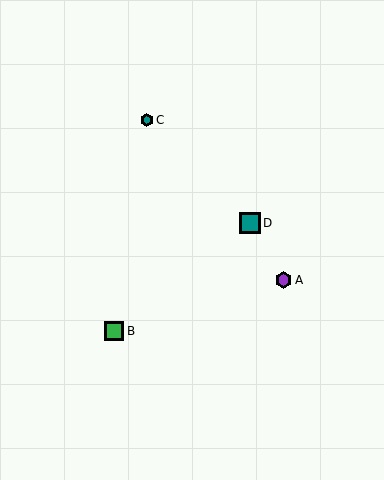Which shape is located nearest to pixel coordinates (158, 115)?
The teal hexagon (labeled C) at (147, 120) is nearest to that location.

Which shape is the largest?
The teal square (labeled D) is the largest.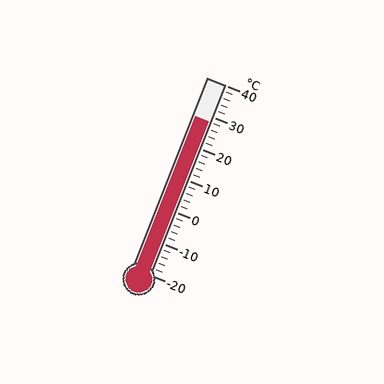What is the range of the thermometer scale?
The thermometer scale ranges from -20°C to 40°C.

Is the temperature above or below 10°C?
The temperature is above 10°C.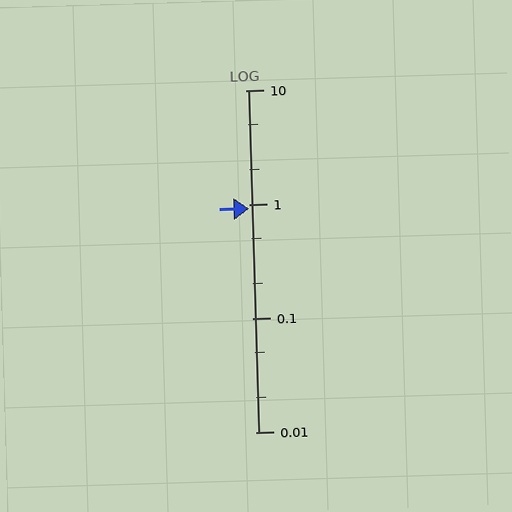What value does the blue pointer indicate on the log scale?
The pointer indicates approximately 0.92.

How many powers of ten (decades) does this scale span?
The scale spans 3 decades, from 0.01 to 10.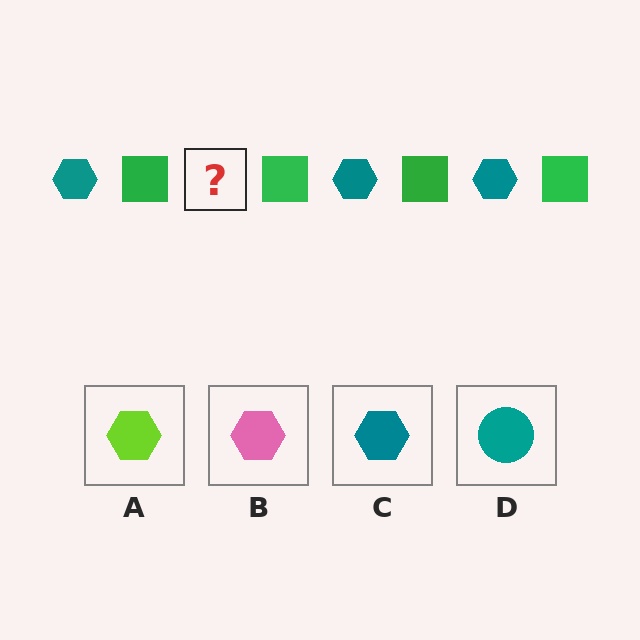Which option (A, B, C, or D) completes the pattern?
C.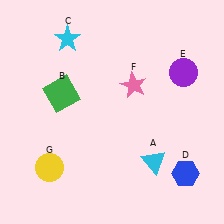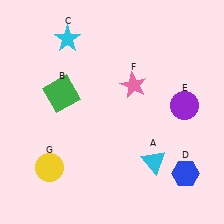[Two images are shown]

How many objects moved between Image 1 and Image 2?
1 object moved between the two images.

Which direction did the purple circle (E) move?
The purple circle (E) moved down.